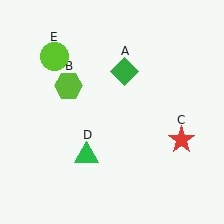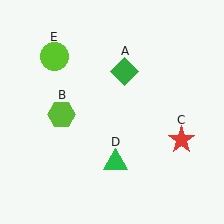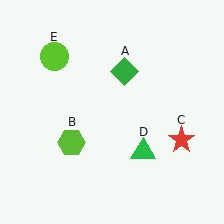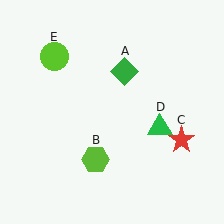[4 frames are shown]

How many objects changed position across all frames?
2 objects changed position: lime hexagon (object B), green triangle (object D).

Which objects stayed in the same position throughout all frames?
Green diamond (object A) and red star (object C) and lime circle (object E) remained stationary.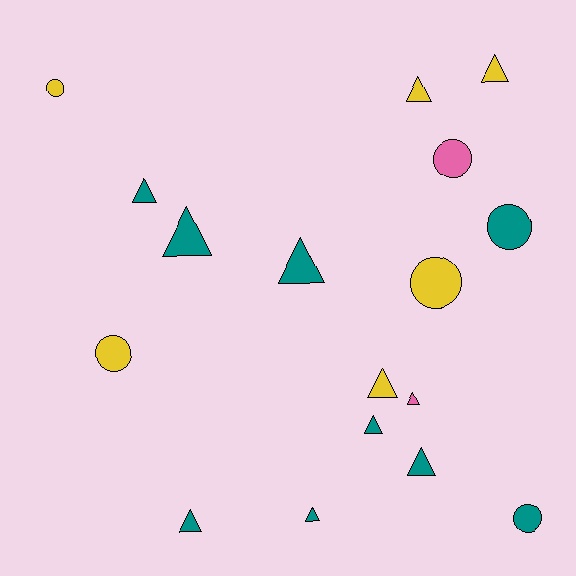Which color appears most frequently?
Teal, with 9 objects.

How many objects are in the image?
There are 17 objects.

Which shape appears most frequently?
Triangle, with 11 objects.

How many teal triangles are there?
There are 7 teal triangles.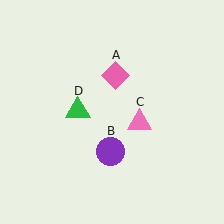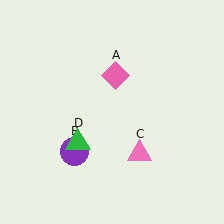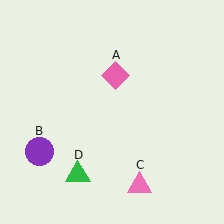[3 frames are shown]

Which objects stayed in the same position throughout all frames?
Pink diamond (object A) remained stationary.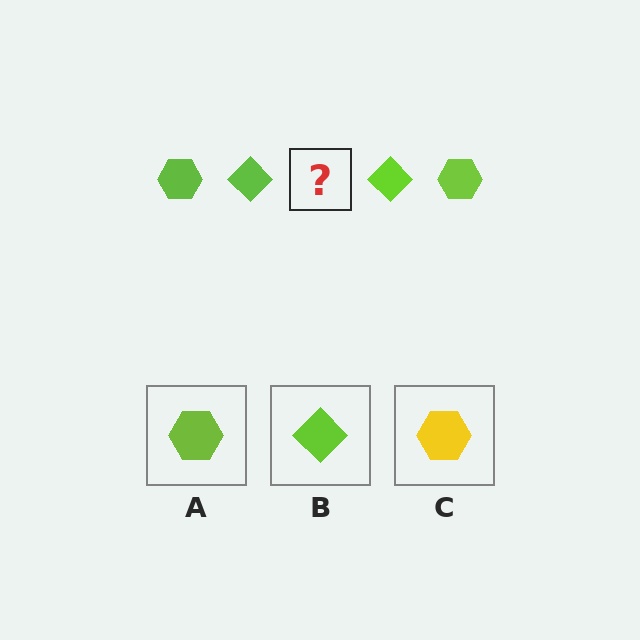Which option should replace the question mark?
Option A.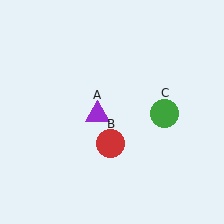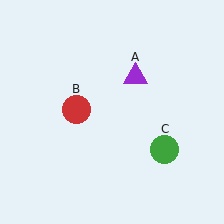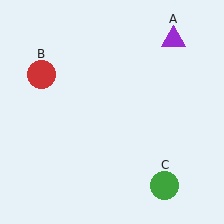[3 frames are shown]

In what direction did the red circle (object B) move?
The red circle (object B) moved up and to the left.